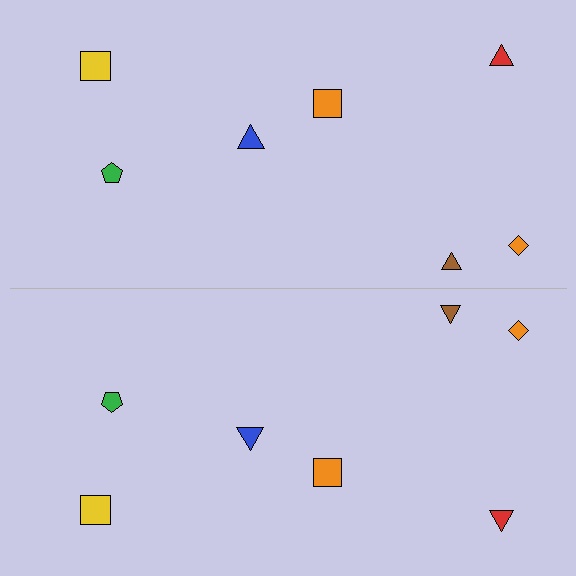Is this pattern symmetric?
Yes, this pattern has bilateral (reflection) symmetry.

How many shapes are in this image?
There are 14 shapes in this image.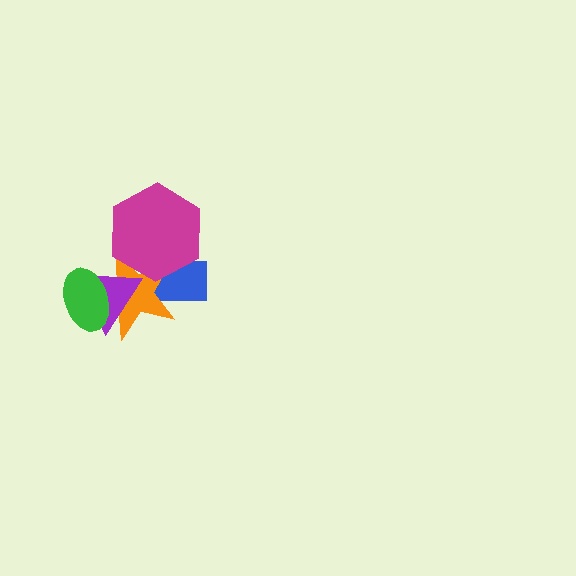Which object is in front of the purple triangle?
The green ellipse is in front of the purple triangle.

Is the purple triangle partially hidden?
Yes, it is partially covered by another shape.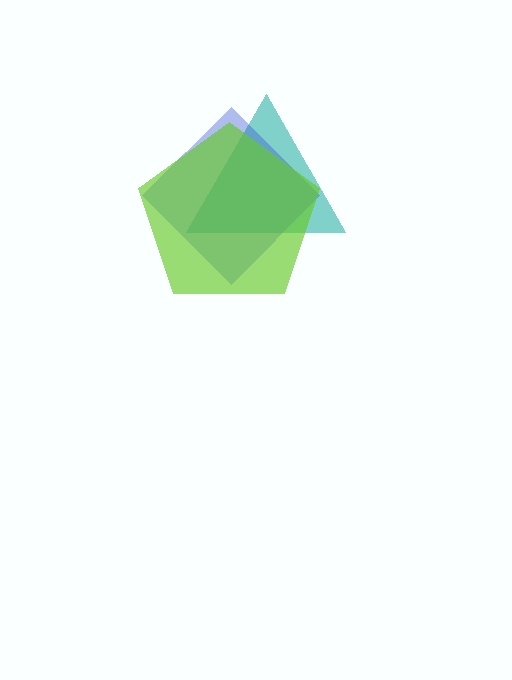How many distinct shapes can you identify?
There are 3 distinct shapes: a teal triangle, a blue diamond, a lime pentagon.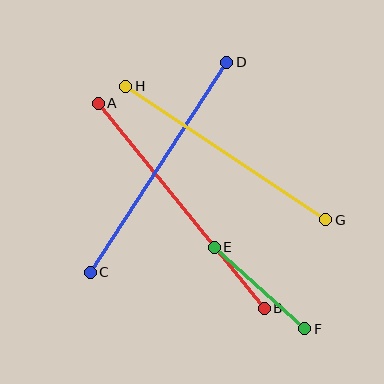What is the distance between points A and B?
The distance is approximately 264 pixels.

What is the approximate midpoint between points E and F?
The midpoint is at approximately (259, 288) pixels.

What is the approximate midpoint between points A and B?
The midpoint is at approximately (181, 206) pixels.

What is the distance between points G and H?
The distance is approximately 240 pixels.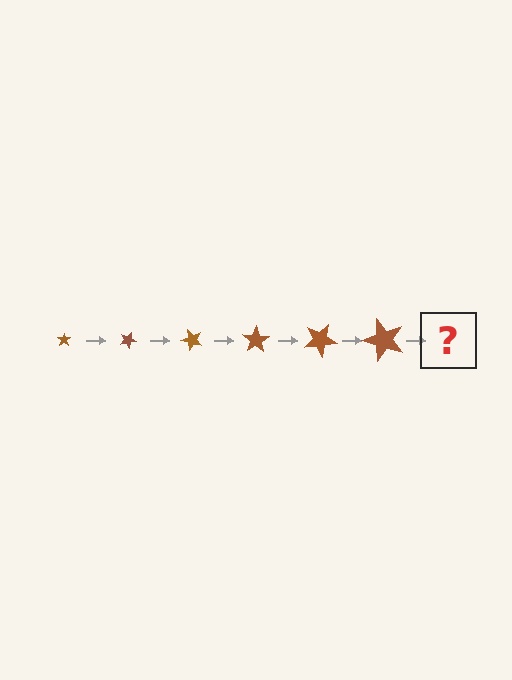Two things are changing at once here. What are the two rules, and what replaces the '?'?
The two rules are that the star grows larger each step and it rotates 25 degrees each step. The '?' should be a star, larger than the previous one and rotated 150 degrees from the start.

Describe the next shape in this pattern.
It should be a star, larger than the previous one and rotated 150 degrees from the start.